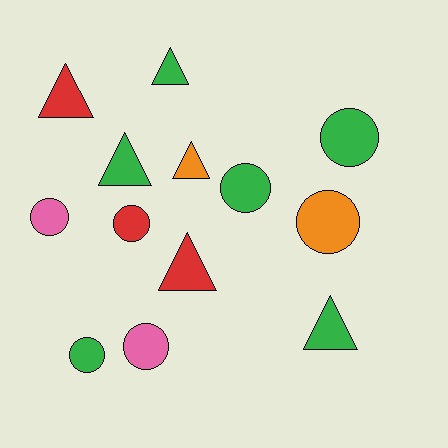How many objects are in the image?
There are 13 objects.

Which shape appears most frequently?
Circle, with 7 objects.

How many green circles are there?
There are 3 green circles.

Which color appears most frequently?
Green, with 6 objects.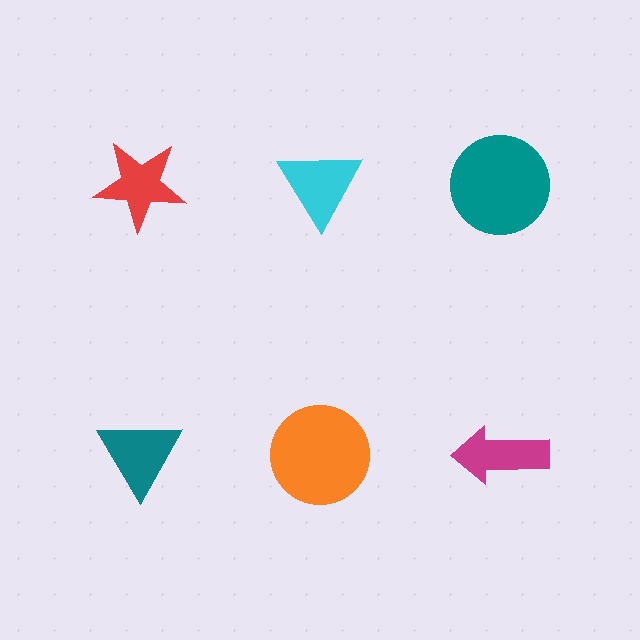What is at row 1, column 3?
A teal circle.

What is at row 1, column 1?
A red star.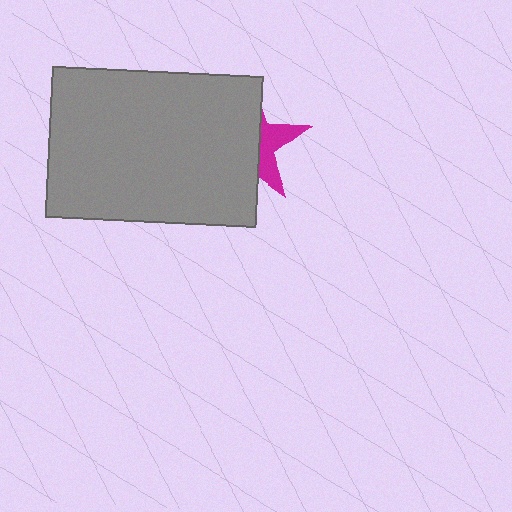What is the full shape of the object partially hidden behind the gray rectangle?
The partially hidden object is a magenta star.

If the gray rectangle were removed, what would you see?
You would see the complete magenta star.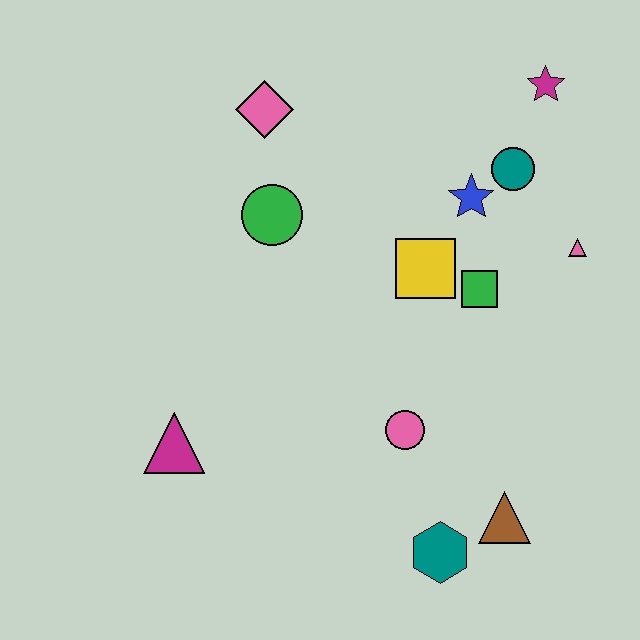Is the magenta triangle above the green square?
No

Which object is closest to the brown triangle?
The teal hexagon is closest to the brown triangle.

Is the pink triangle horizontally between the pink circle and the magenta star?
No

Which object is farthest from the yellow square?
The magenta triangle is farthest from the yellow square.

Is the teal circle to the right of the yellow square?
Yes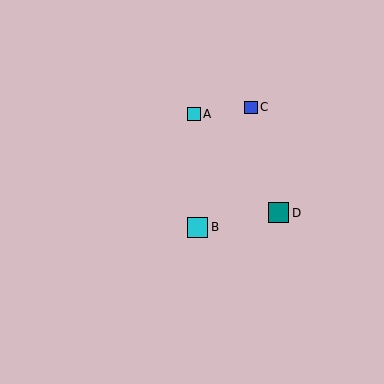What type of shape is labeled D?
Shape D is a teal square.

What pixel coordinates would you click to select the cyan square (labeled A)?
Click at (194, 114) to select the cyan square A.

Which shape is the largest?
The teal square (labeled D) is the largest.